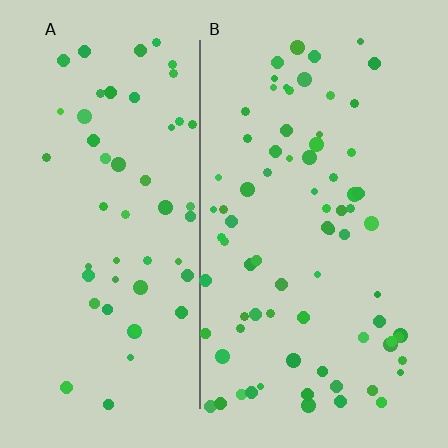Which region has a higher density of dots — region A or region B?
B (the right).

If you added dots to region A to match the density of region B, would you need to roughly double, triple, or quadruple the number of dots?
Approximately double.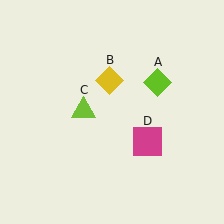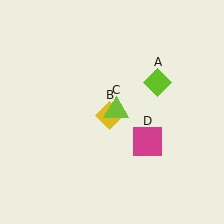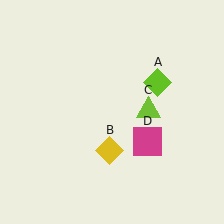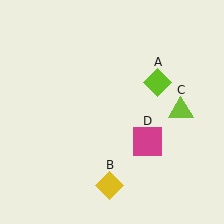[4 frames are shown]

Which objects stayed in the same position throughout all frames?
Lime diamond (object A) and magenta square (object D) remained stationary.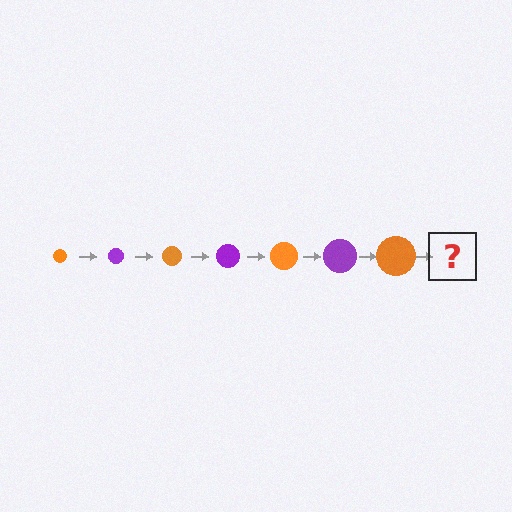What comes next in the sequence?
The next element should be a purple circle, larger than the previous one.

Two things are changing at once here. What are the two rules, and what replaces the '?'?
The two rules are that the circle grows larger each step and the color cycles through orange and purple. The '?' should be a purple circle, larger than the previous one.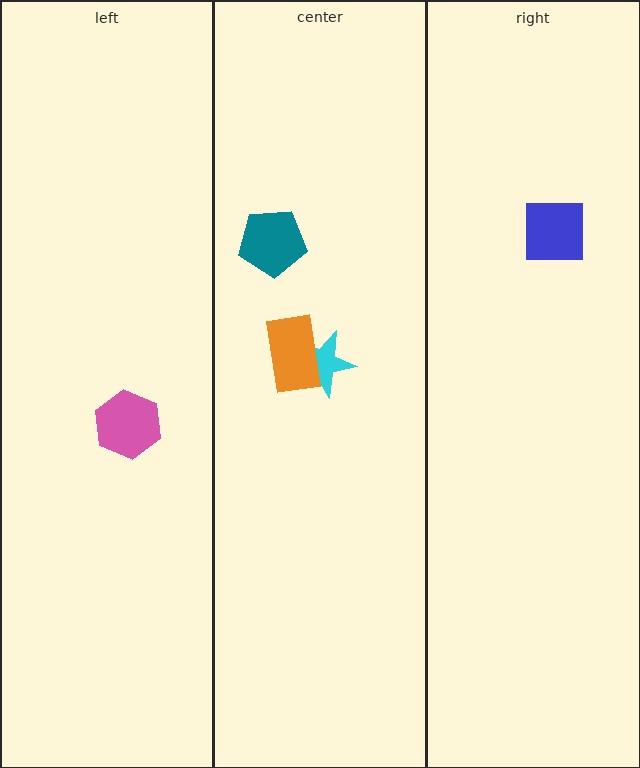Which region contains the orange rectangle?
The center region.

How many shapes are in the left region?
1.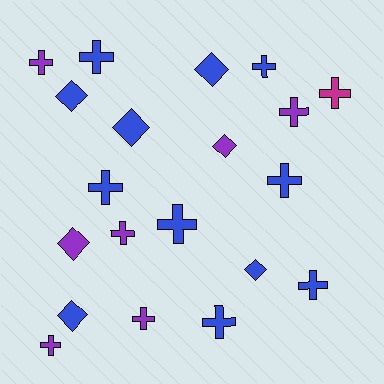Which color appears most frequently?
Blue, with 12 objects.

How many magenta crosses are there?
There is 1 magenta cross.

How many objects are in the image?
There are 20 objects.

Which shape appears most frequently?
Cross, with 13 objects.